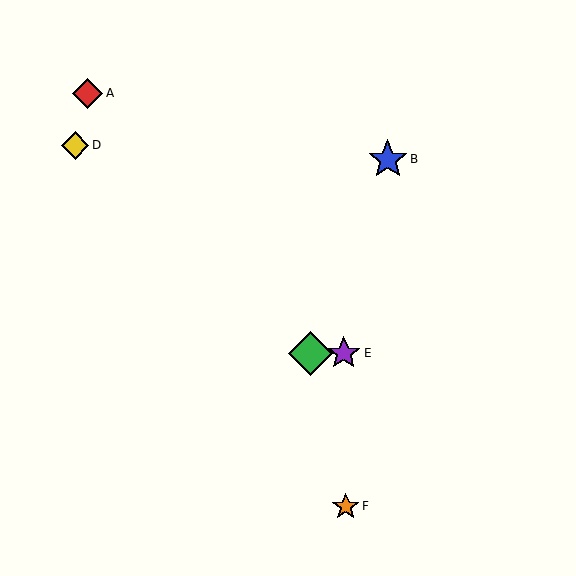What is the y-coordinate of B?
Object B is at y≈159.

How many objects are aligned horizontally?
2 objects (C, E) are aligned horizontally.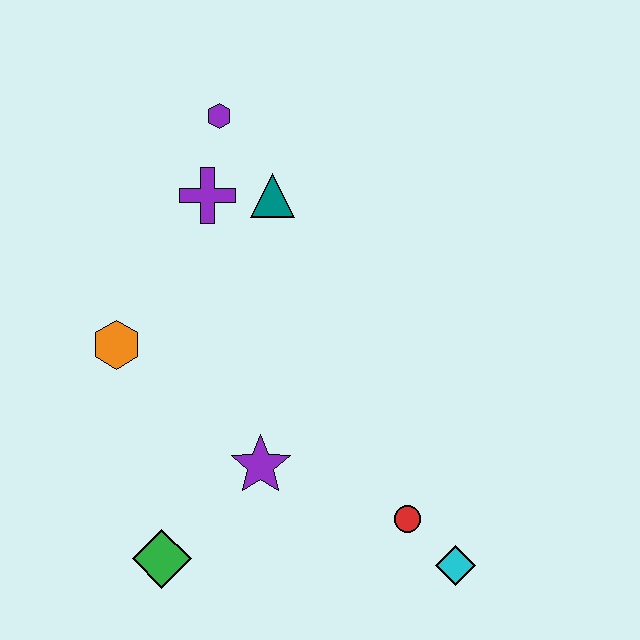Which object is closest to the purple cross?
The teal triangle is closest to the purple cross.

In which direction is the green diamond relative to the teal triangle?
The green diamond is below the teal triangle.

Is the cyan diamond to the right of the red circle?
Yes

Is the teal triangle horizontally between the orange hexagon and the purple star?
No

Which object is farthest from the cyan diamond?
The purple hexagon is farthest from the cyan diamond.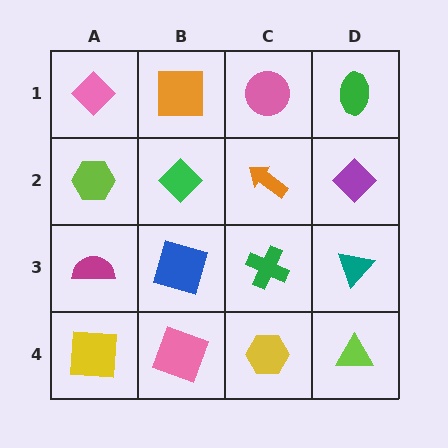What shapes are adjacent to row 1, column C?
An orange arrow (row 2, column C), an orange square (row 1, column B), a green ellipse (row 1, column D).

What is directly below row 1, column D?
A purple diamond.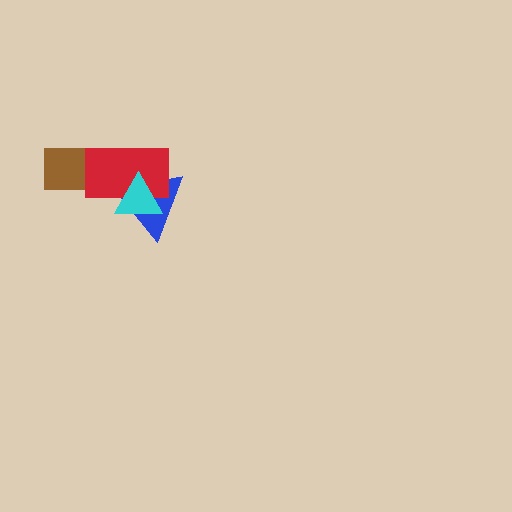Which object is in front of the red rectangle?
The cyan triangle is in front of the red rectangle.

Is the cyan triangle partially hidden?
No, no other shape covers it.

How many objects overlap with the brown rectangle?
1 object overlaps with the brown rectangle.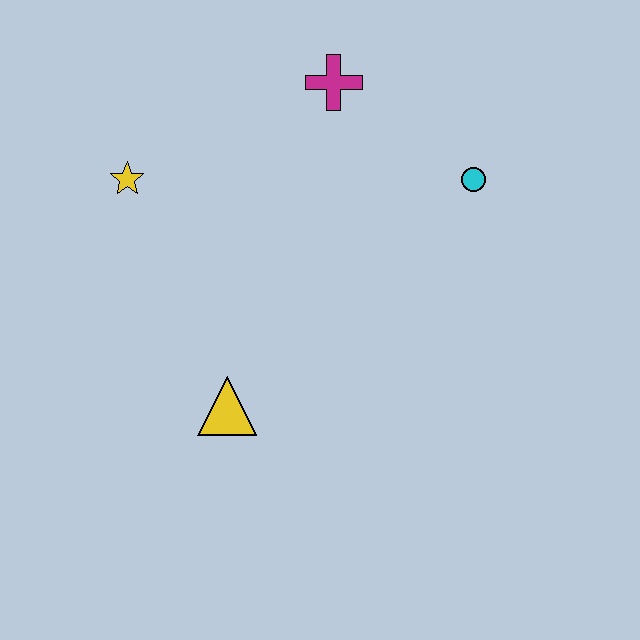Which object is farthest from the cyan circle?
The yellow star is farthest from the cyan circle.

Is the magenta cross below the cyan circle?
No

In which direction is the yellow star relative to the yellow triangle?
The yellow star is above the yellow triangle.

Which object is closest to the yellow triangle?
The yellow star is closest to the yellow triangle.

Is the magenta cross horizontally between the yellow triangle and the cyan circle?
Yes